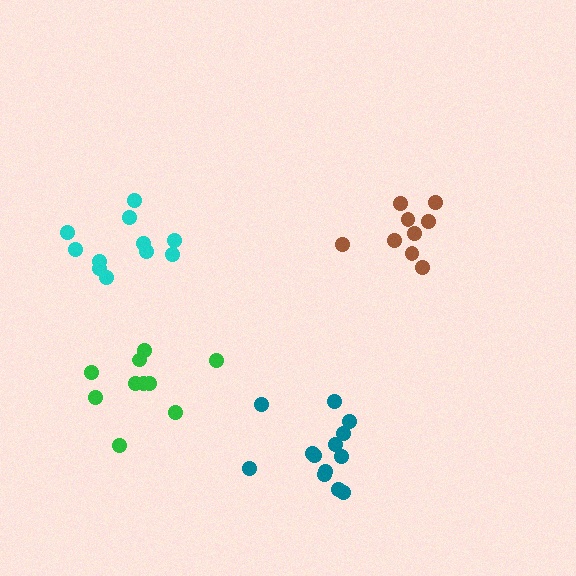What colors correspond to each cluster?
The clusters are colored: brown, cyan, teal, green.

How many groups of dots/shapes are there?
There are 4 groups.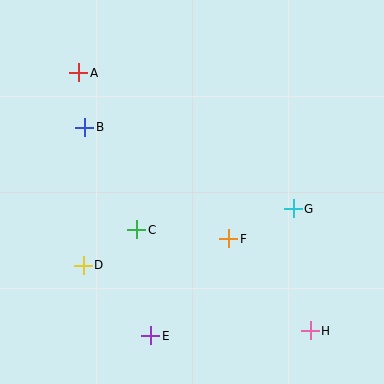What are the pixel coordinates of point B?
Point B is at (85, 127).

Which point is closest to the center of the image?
Point F at (229, 239) is closest to the center.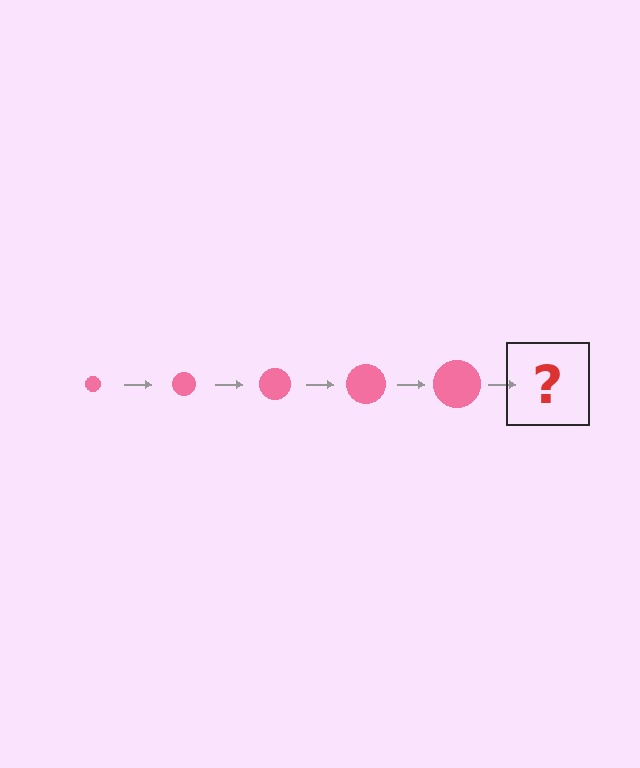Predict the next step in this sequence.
The next step is a pink circle, larger than the previous one.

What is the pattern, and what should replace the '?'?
The pattern is that the circle gets progressively larger each step. The '?' should be a pink circle, larger than the previous one.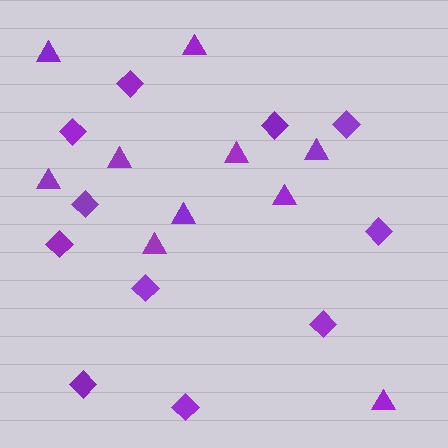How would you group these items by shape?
There are 2 groups: one group of diamonds (11) and one group of triangles (10).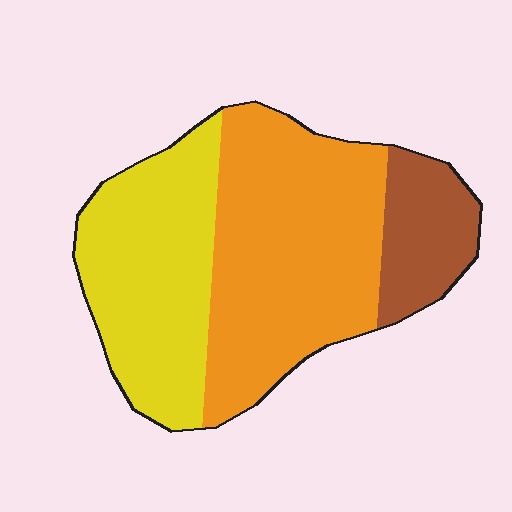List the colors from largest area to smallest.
From largest to smallest: orange, yellow, brown.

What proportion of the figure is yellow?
Yellow takes up between a third and a half of the figure.